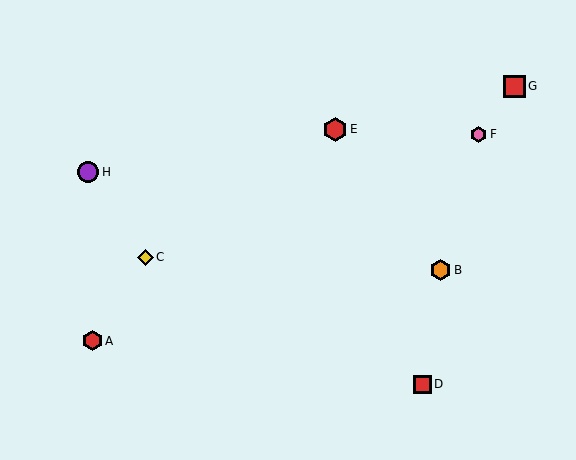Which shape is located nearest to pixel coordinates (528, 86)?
The red square (labeled G) at (515, 86) is nearest to that location.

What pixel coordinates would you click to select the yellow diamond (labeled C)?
Click at (145, 257) to select the yellow diamond C.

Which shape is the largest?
The red hexagon (labeled E) is the largest.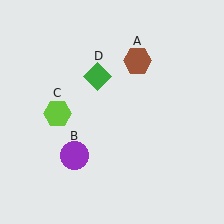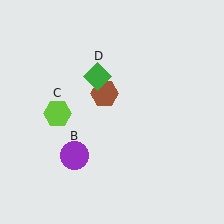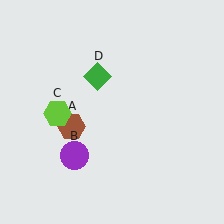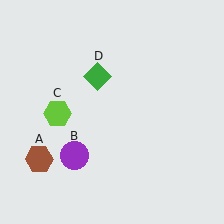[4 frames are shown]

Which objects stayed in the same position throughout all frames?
Purple circle (object B) and lime hexagon (object C) and green diamond (object D) remained stationary.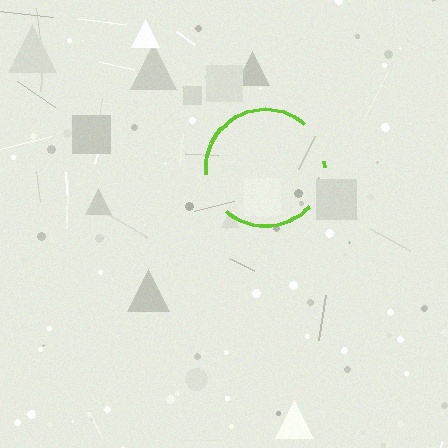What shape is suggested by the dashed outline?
The dashed outline suggests a circle.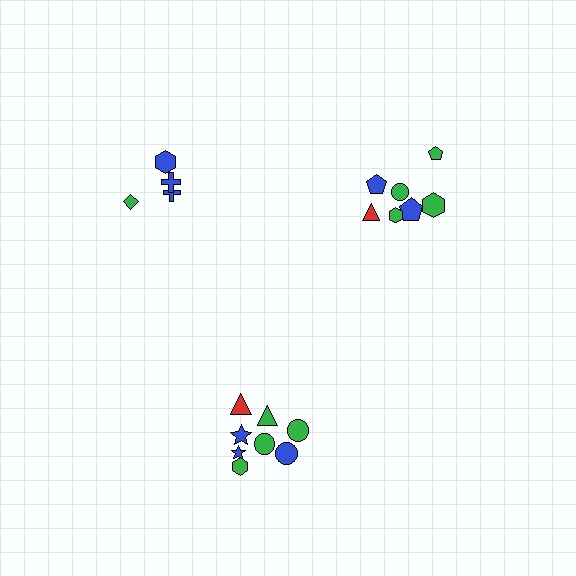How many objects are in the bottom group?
There are 8 objects.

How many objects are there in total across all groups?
There are 19 objects.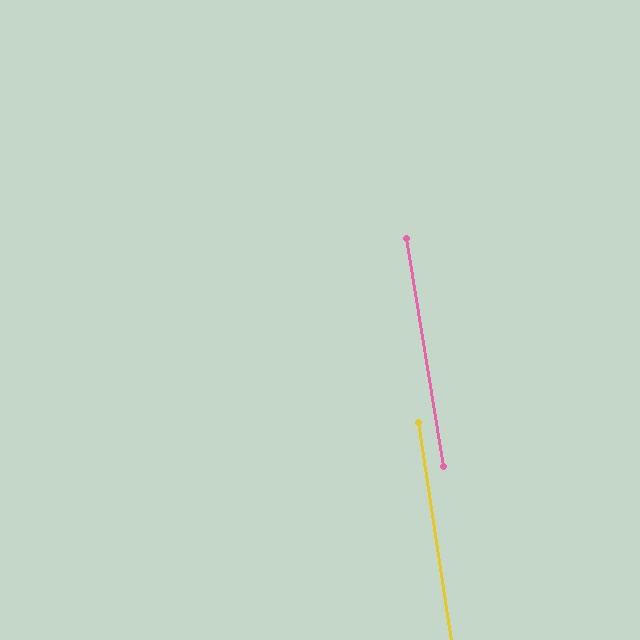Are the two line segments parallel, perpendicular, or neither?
Parallel — their directions differ by only 0.7°.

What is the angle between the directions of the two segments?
Approximately 1 degree.